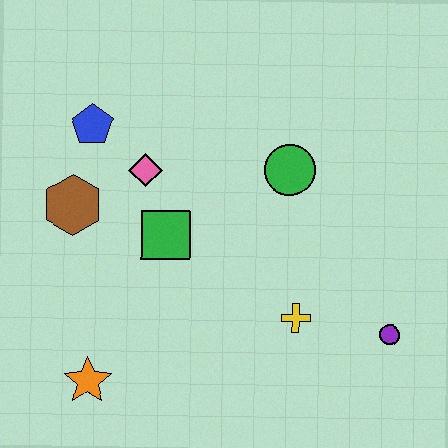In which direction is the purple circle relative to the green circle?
The purple circle is below the green circle.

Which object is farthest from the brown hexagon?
The purple circle is farthest from the brown hexagon.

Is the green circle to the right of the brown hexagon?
Yes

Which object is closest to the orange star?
The green square is closest to the orange star.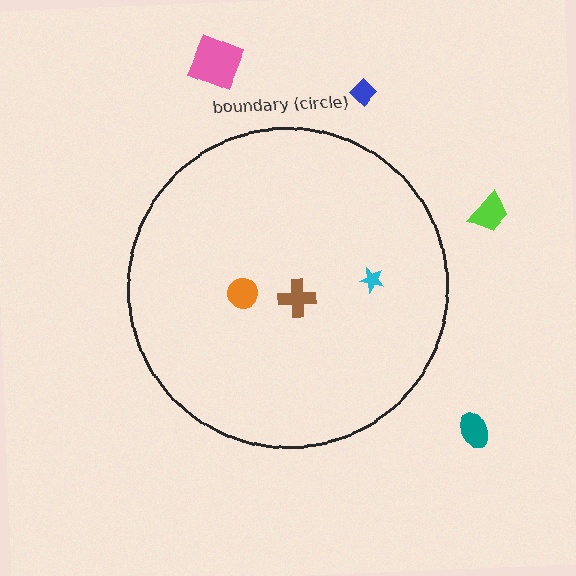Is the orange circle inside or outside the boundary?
Inside.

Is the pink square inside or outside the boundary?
Outside.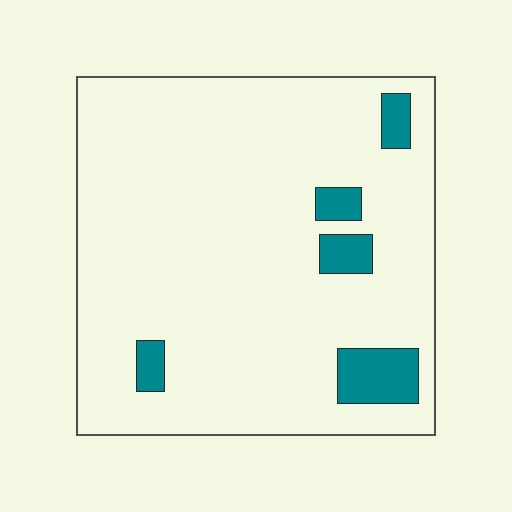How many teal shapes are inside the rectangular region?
5.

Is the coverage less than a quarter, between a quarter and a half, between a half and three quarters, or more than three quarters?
Less than a quarter.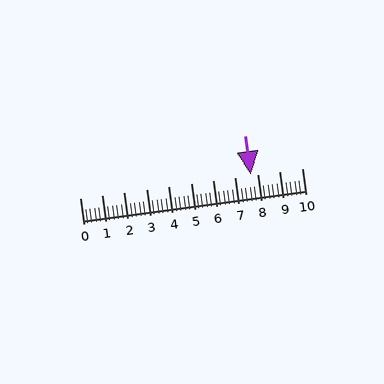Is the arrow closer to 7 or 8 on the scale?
The arrow is closer to 8.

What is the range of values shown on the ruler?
The ruler shows values from 0 to 10.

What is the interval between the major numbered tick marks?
The major tick marks are spaced 1 units apart.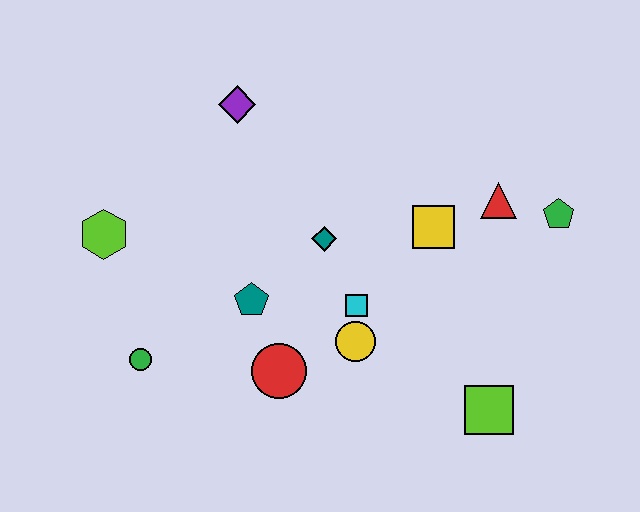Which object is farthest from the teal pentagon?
The green pentagon is farthest from the teal pentagon.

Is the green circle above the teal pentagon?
No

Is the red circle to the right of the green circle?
Yes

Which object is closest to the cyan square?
The yellow circle is closest to the cyan square.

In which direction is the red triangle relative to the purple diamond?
The red triangle is to the right of the purple diamond.